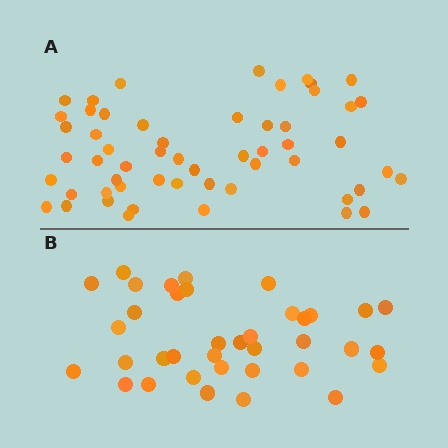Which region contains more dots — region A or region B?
Region A (the top region) has more dots.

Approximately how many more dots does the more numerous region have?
Region A has approximately 20 more dots than region B.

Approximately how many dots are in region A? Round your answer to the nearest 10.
About 60 dots. (The exact count is 55, which rounds to 60.)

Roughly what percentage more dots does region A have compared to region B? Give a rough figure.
About 50% more.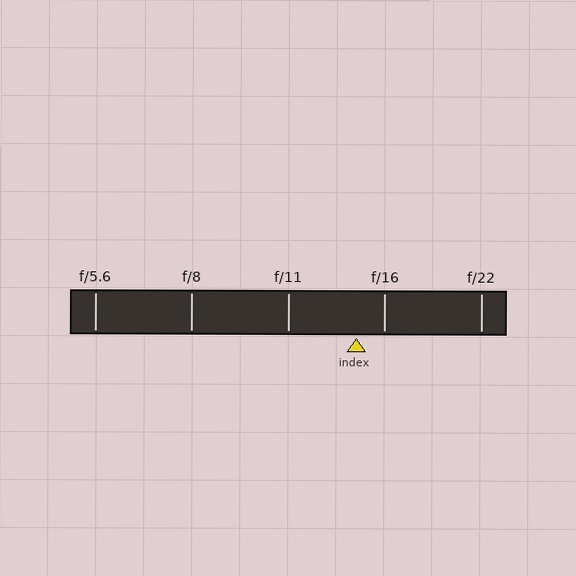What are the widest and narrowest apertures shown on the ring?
The widest aperture shown is f/5.6 and the narrowest is f/22.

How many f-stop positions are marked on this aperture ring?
There are 5 f-stop positions marked.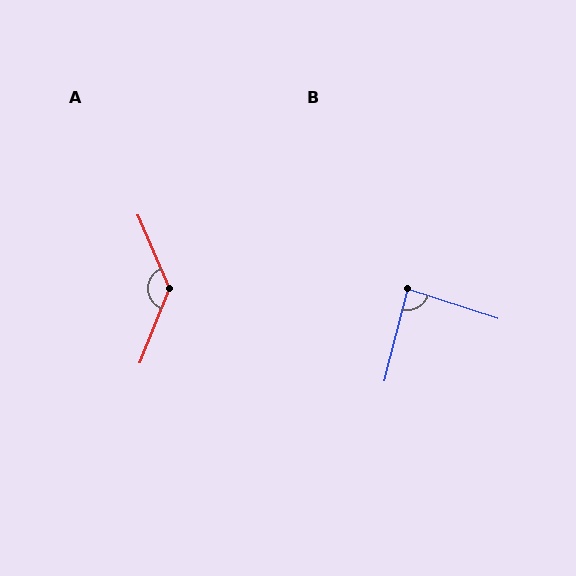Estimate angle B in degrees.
Approximately 86 degrees.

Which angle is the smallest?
B, at approximately 86 degrees.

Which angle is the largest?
A, at approximately 135 degrees.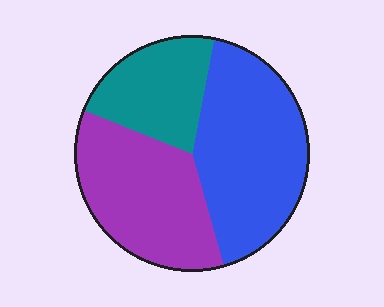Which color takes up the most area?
Blue, at roughly 40%.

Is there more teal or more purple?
Purple.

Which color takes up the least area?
Teal, at roughly 20%.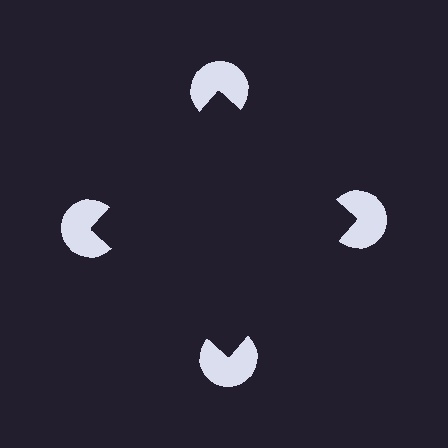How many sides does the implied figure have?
4 sides.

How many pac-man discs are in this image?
There are 4 — one at each vertex of the illusory square.